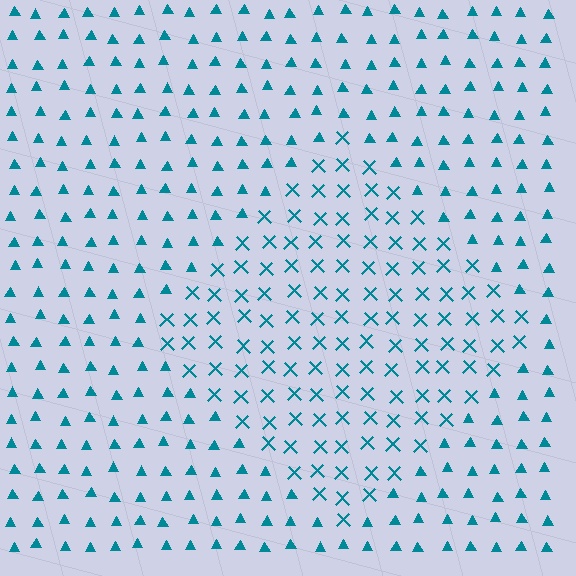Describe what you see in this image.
The image is filled with small teal elements arranged in a uniform grid. A diamond-shaped region contains X marks, while the surrounding area contains triangles. The boundary is defined purely by the change in element shape.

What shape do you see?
I see a diamond.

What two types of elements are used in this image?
The image uses X marks inside the diamond region and triangles outside it.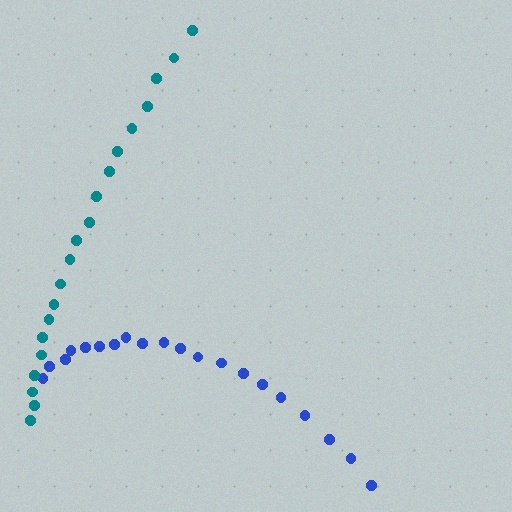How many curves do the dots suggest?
There are 2 distinct paths.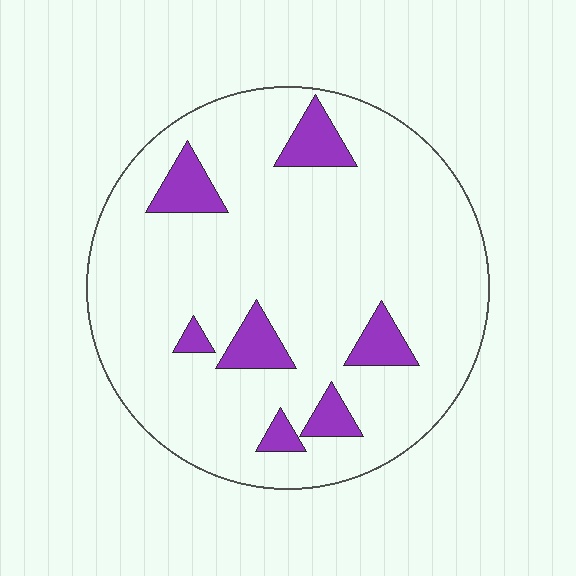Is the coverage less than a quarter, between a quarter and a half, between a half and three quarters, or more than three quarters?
Less than a quarter.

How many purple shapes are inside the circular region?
7.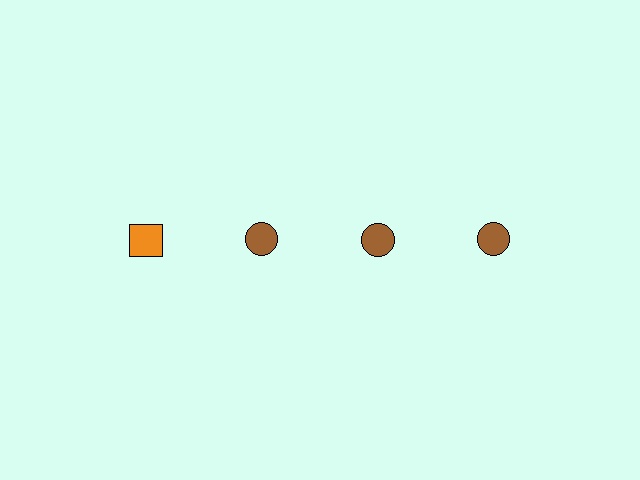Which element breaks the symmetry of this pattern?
The orange square in the top row, leftmost column breaks the symmetry. All other shapes are brown circles.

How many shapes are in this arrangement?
There are 4 shapes arranged in a grid pattern.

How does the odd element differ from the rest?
It differs in both color (orange instead of brown) and shape (square instead of circle).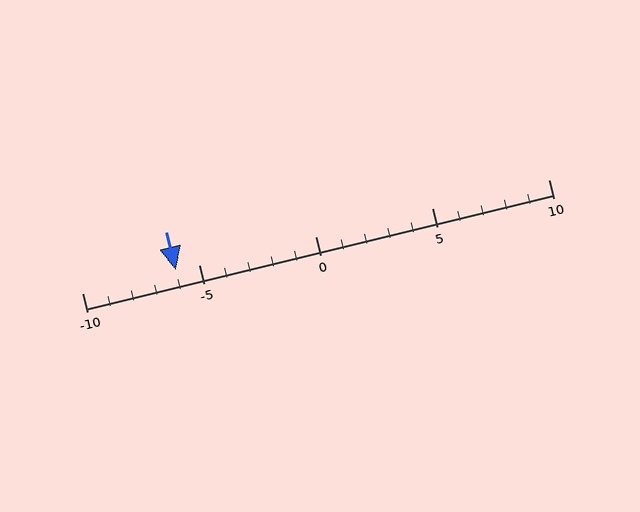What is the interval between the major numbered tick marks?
The major tick marks are spaced 5 units apart.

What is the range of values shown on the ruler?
The ruler shows values from -10 to 10.